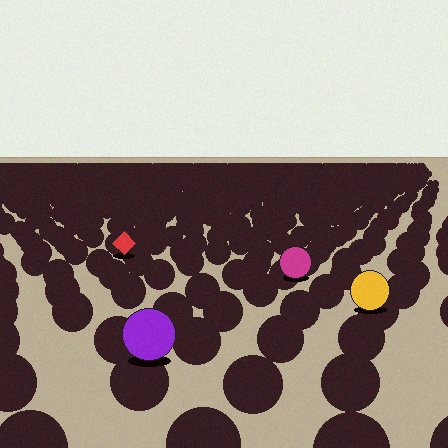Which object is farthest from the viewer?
The red diamond is farthest from the viewer. It appears smaller and the ground texture around it is denser.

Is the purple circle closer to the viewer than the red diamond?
Yes. The purple circle is closer — you can tell from the texture gradient: the ground texture is coarser near it.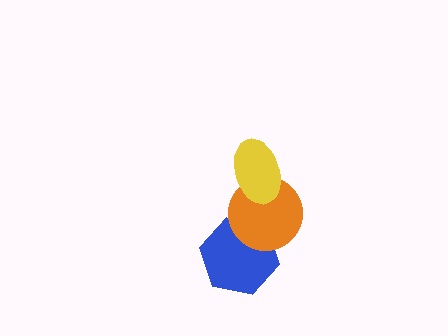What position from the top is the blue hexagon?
The blue hexagon is 3rd from the top.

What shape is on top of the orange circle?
The yellow ellipse is on top of the orange circle.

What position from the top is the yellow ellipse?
The yellow ellipse is 1st from the top.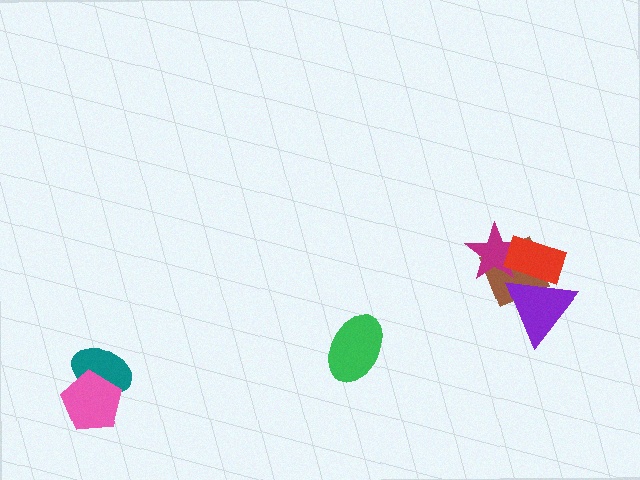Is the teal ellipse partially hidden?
Yes, it is partially covered by another shape.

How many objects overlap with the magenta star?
2 objects overlap with the magenta star.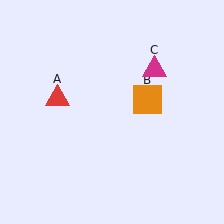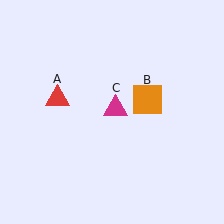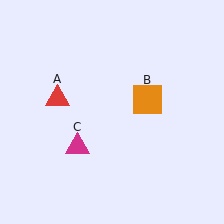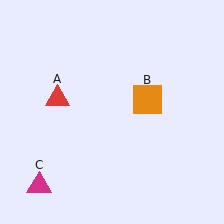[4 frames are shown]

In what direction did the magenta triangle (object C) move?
The magenta triangle (object C) moved down and to the left.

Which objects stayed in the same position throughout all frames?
Red triangle (object A) and orange square (object B) remained stationary.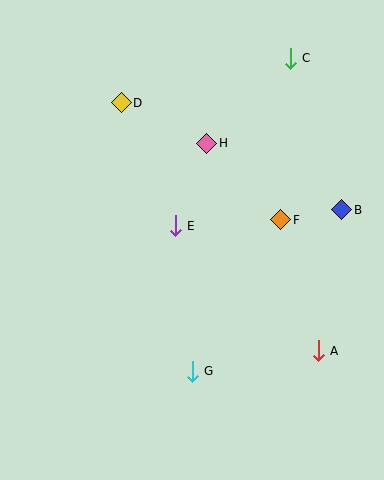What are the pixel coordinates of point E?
Point E is at (175, 226).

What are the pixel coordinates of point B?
Point B is at (342, 210).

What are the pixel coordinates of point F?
Point F is at (281, 220).